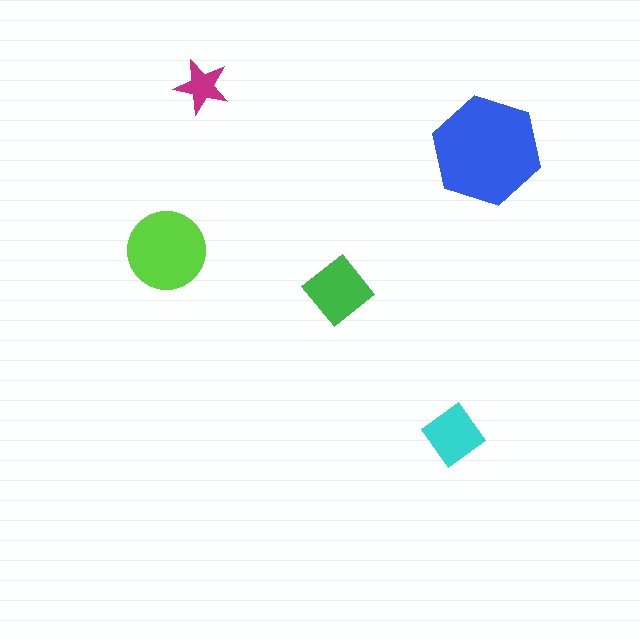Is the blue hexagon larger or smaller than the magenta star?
Larger.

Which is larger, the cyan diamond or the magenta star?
The cyan diamond.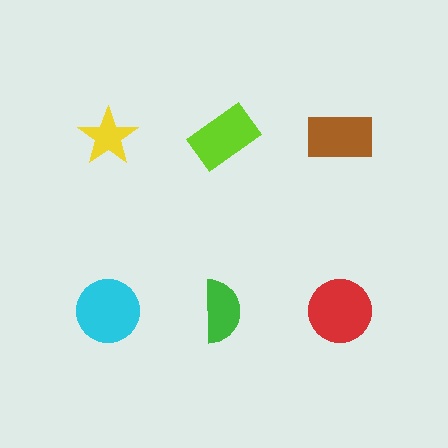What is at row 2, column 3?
A red circle.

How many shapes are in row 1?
3 shapes.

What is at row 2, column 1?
A cyan circle.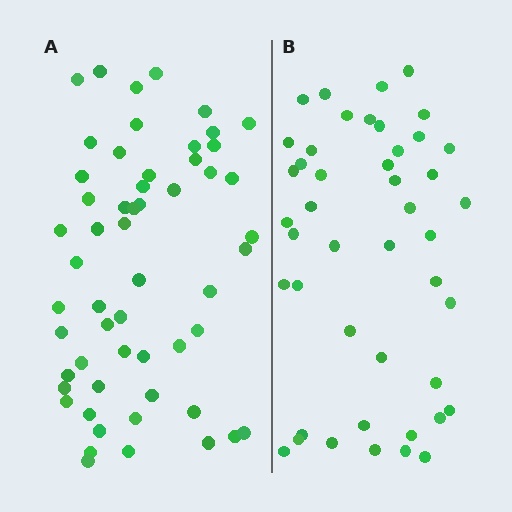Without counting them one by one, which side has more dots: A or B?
Region A (the left region) has more dots.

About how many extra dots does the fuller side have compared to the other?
Region A has roughly 12 or so more dots than region B.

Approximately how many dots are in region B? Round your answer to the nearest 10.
About 40 dots. (The exact count is 45, which rounds to 40.)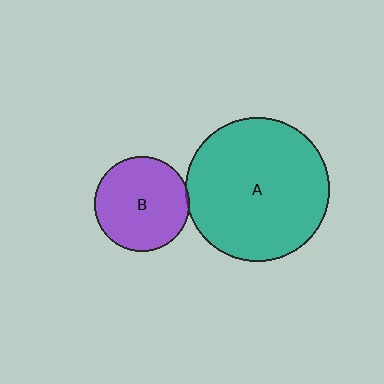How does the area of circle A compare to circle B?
Approximately 2.3 times.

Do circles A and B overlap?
Yes.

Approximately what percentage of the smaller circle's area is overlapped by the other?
Approximately 5%.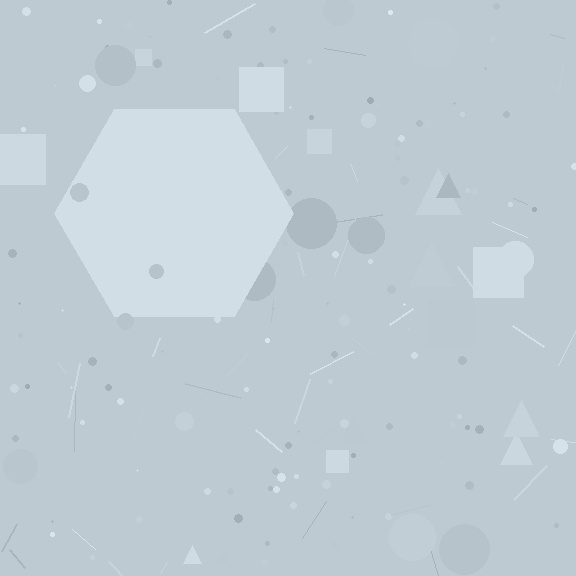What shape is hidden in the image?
A hexagon is hidden in the image.